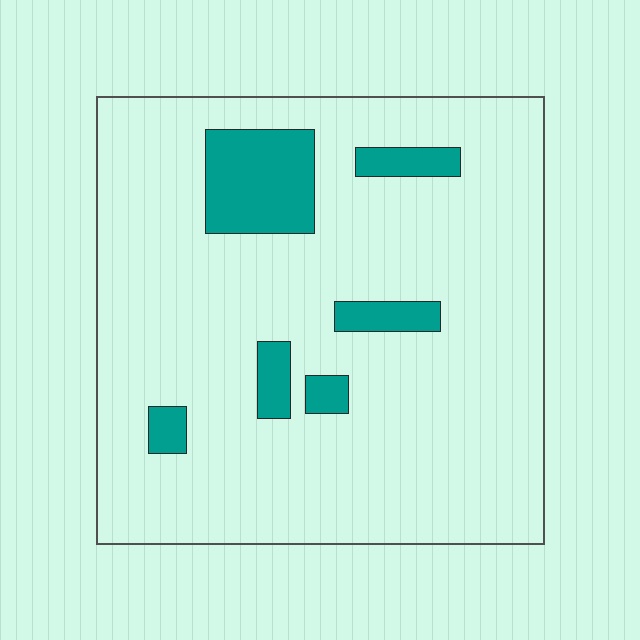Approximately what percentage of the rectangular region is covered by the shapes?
Approximately 10%.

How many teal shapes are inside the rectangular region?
6.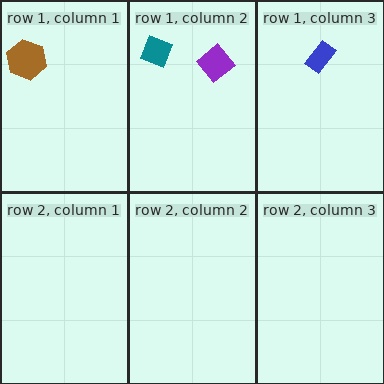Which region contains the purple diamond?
The row 1, column 2 region.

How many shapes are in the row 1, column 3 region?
1.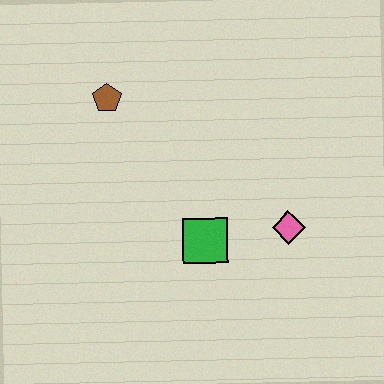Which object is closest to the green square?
The pink diamond is closest to the green square.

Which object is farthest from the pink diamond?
The brown pentagon is farthest from the pink diamond.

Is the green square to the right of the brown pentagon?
Yes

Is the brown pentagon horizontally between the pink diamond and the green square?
No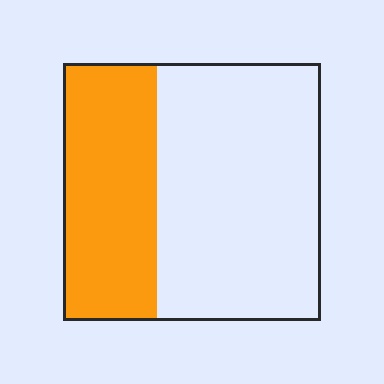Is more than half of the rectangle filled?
No.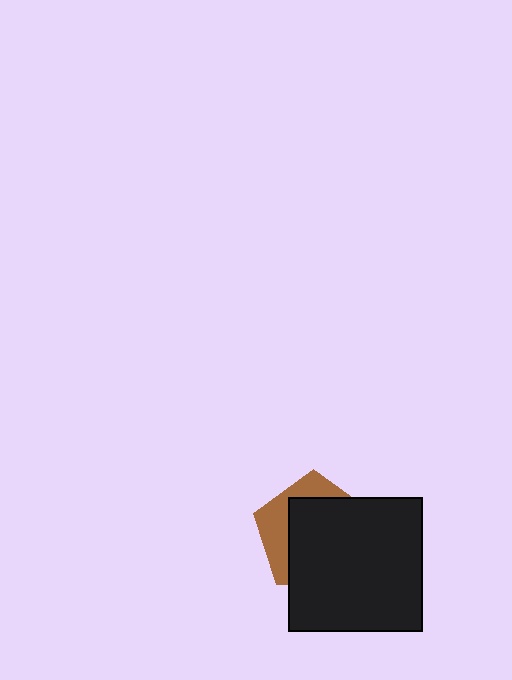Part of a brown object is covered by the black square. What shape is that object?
It is a pentagon.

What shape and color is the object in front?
The object in front is a black square.